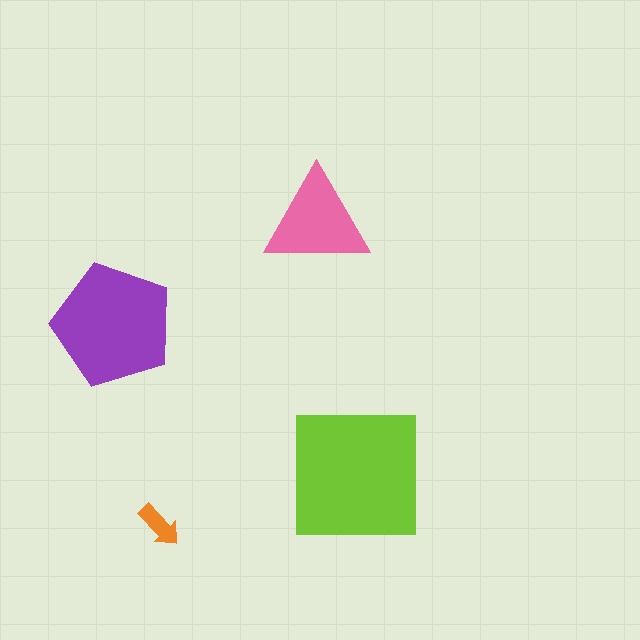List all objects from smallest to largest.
The orange arrow, the pink triangle, the purple pentagon, the lime square.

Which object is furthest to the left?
The purple pentagon is leftmost.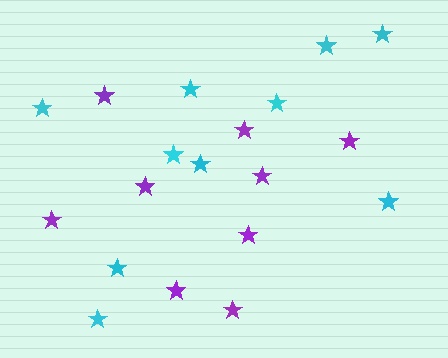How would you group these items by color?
There are 2 groups: one group of cyan stars (10) and one group of purple stars (9).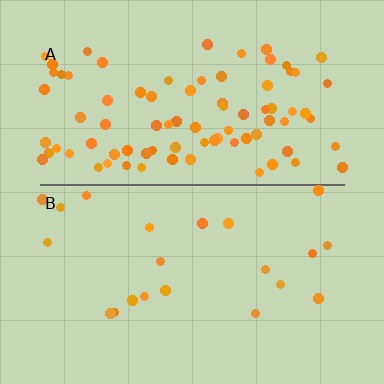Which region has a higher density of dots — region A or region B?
A (the top).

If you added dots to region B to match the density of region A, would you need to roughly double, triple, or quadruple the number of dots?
Approximately quadruple.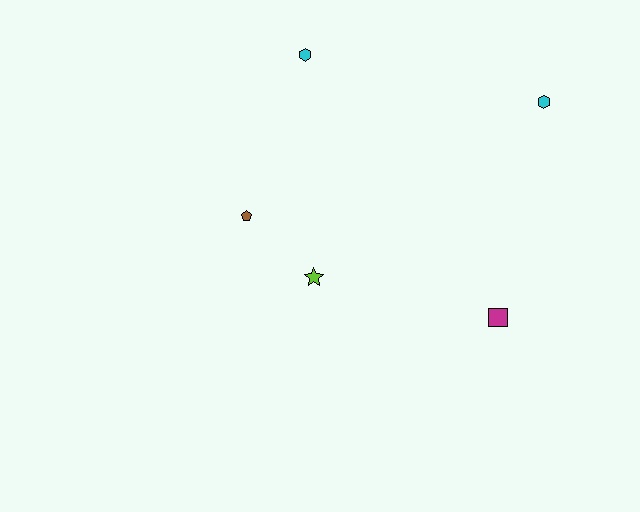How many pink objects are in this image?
There are no pink objects.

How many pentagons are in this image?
There is 1 pentagon.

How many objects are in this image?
There are 5 objects.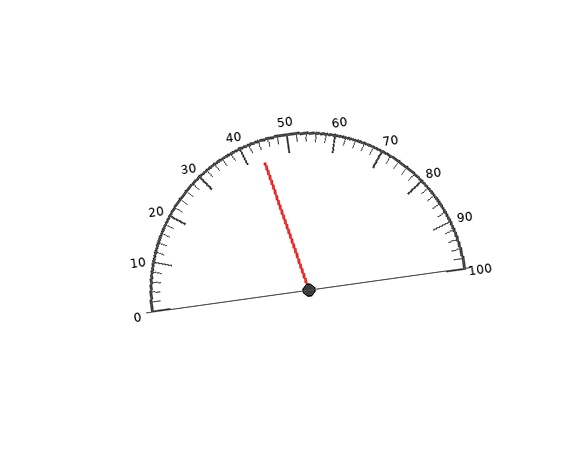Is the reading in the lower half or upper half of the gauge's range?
The reading is in the lower half of the range (0 to 100).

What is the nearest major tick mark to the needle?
The nearest major tick mark is 40.